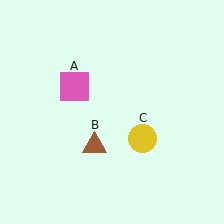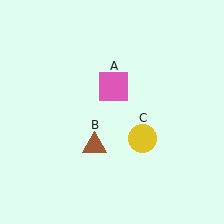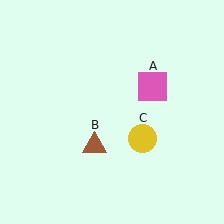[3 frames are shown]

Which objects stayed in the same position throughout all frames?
Brown triangle (object B) and yellow circle (object C) remained stationary.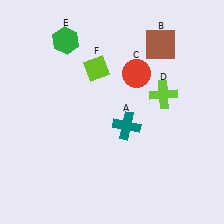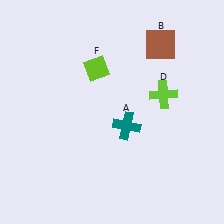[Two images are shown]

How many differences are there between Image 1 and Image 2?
There are 2 differences between the two images.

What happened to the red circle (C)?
The red circle (C) was removed in Image 2. It was in the top-right area of Image 1.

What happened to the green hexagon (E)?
The green hexagon (E) was removed in Image 2. It was in the top-left area of Image 1.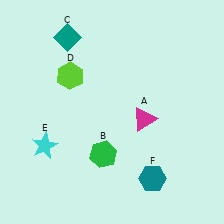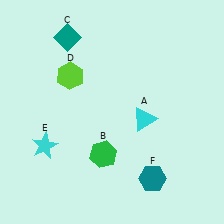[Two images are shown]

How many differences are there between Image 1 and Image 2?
There is 1 difference between the two images.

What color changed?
The triangle (A) changed from magenta in Image 1 to cyan in Image 2.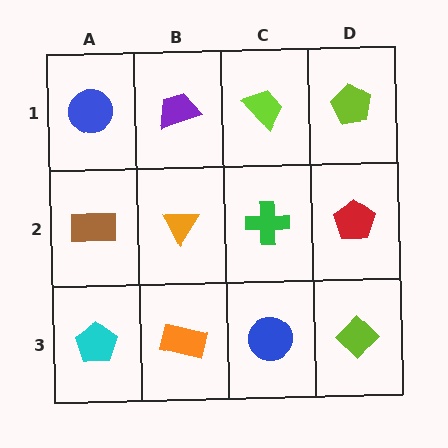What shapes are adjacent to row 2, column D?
A lime pentagon (row 1, column D), a lime diamond (row 3, column D), a green cross (row 2, column C).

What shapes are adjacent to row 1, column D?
A red pentagon (row 2, column D), a lime trapezoid (row 1, column C).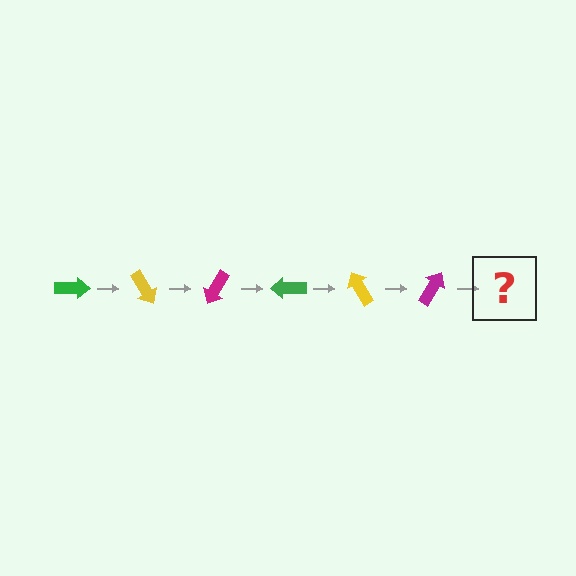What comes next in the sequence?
The next element should be a green arrow, rotated 360 degrees from the start.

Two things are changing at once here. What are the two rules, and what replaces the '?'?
The two rules are that it rotates 60 degrees each step and the color cycles through green, yellow, and magenta. The '?' should be a green arrow, rotated 360 degrees from the start.